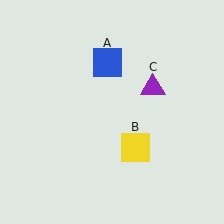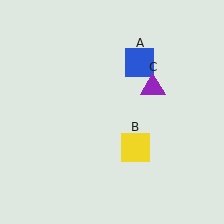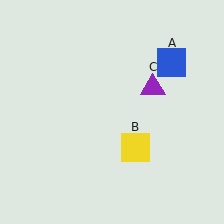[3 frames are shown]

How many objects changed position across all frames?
1 object changed position: blue square (object A).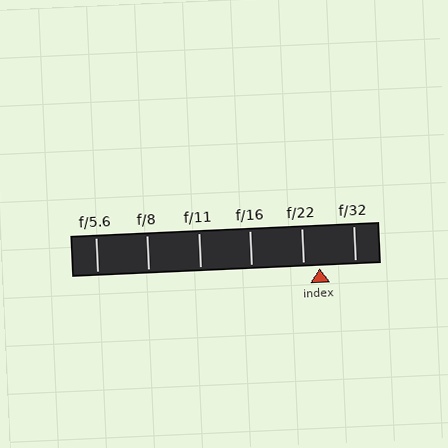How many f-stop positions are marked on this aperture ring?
There are 6 f-stop positions marked.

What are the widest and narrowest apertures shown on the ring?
The widest aperture shown is f/5.6 and the narrowest is f/32.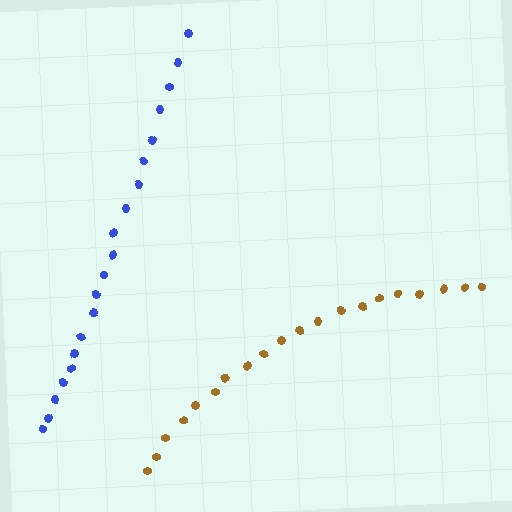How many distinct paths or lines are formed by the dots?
There are 2 distinct paths.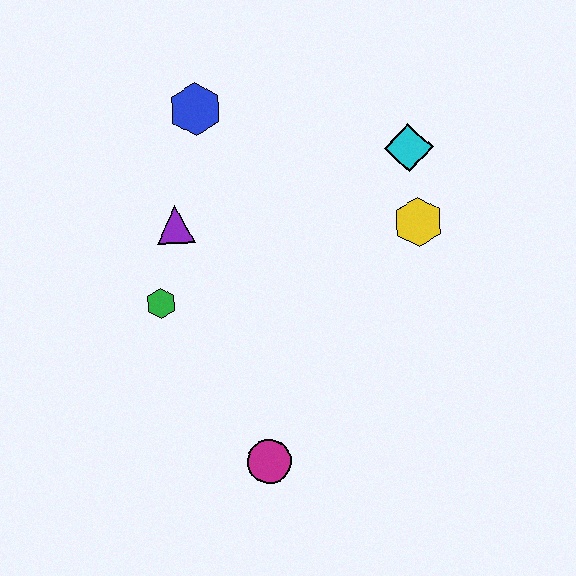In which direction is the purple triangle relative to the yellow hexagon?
The purple triangle is to the left of the yellow hexagon.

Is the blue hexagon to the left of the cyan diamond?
Yes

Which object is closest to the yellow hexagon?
The cyan diamond is closest to the yellow hexagon.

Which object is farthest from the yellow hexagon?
The magenta circle is farthest from the yellow hexagon.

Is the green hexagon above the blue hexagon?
No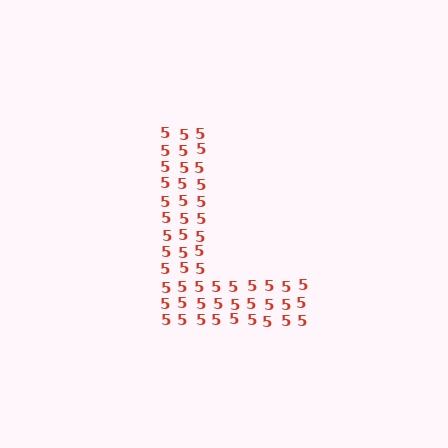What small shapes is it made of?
It is made of small digit 5's.